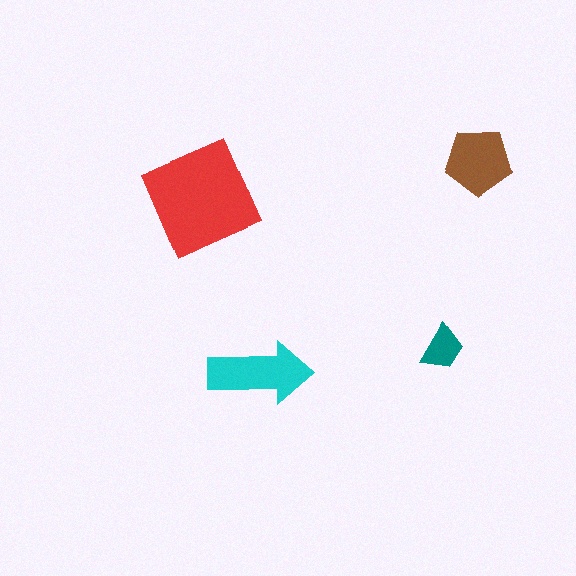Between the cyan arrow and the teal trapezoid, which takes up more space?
The cyan arrow.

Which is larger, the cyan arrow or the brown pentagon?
The cyan arrow.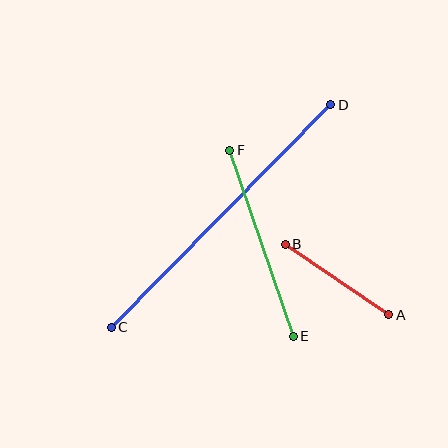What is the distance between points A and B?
The distance is approximately 126 pixels.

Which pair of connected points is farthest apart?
Points C and D are farthest apart.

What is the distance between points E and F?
The distance is approximately 197 pixels.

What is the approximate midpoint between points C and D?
The midpoint is at approximately (221, 216) pixels.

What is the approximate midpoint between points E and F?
The midpoint is at approximately (261, 243) pixels.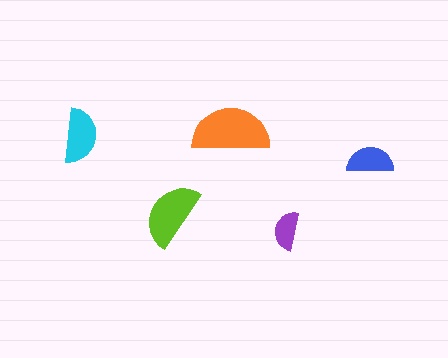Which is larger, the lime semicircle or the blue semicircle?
The lime one.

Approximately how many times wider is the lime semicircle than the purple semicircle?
About 1.5 times wider.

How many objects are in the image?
There are 5 objects in the image.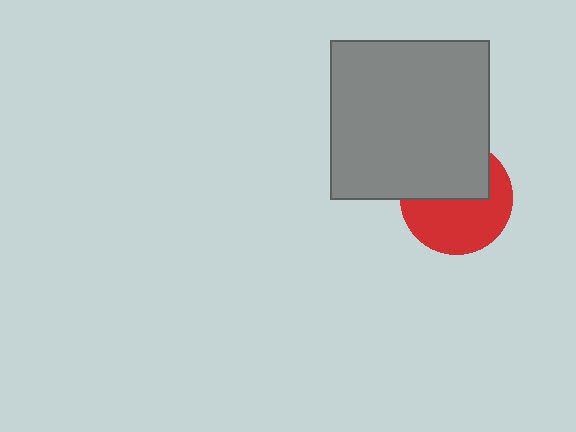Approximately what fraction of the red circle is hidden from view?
Roughly 44% of the red circle is hidden behind the gray square.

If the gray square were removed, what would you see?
You would see the complete red circle.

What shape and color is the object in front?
The object in front is a gray square.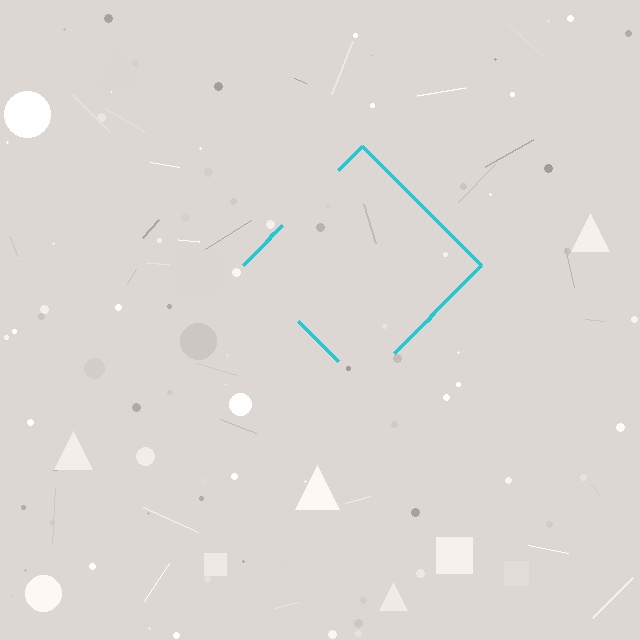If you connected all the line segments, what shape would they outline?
They would outline a diamond.